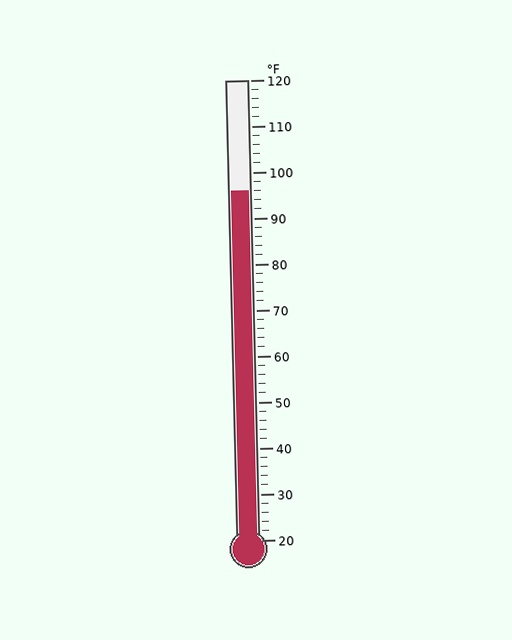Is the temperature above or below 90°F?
The temperature is above 90°F.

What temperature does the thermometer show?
The thermometer shows approximately 96°F.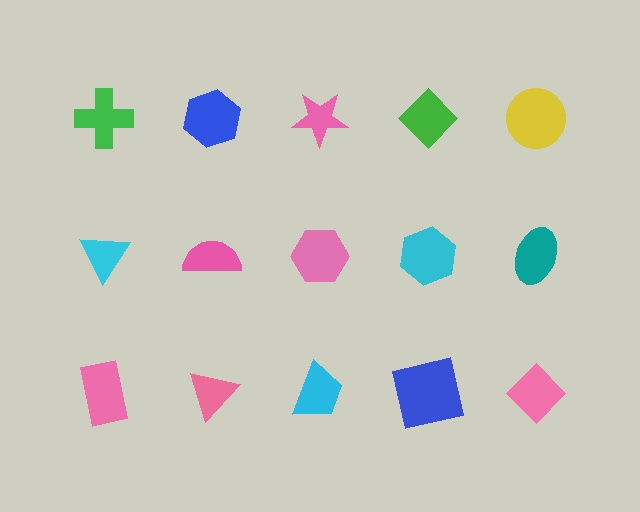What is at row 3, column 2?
A pink triangle.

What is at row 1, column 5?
A yellow circle.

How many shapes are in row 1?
5 shapes.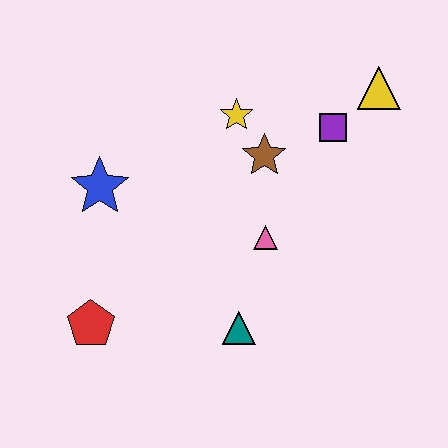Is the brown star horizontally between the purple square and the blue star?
Yes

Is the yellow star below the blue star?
No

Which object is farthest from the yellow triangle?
The red pentagon is farthest from the yellow triangle.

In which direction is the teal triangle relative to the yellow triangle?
The teal triangle is below the yellow triangle.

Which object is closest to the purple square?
The yellow triangle is closest to the purple square.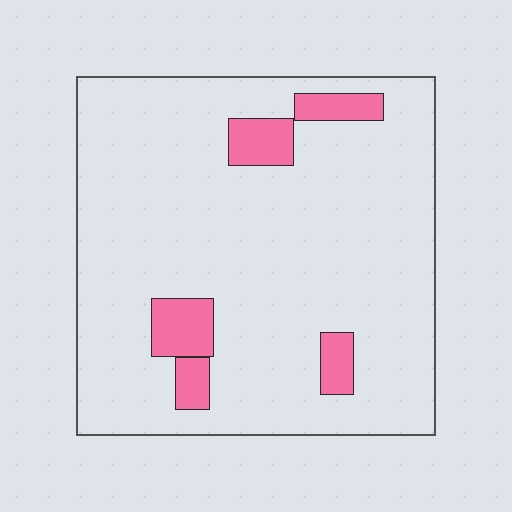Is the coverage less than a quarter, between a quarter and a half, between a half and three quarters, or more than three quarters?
Less than a quarter.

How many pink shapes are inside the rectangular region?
5.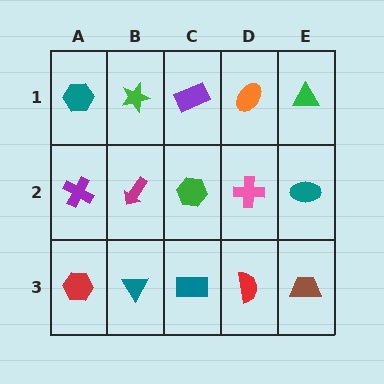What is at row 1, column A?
A teal hexagon.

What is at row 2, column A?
A purple cross.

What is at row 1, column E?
A green triangle.